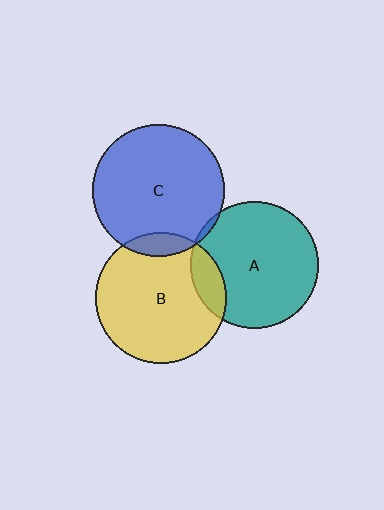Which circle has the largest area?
Circle C (blue).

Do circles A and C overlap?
Yes.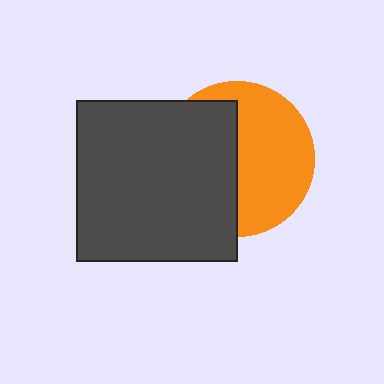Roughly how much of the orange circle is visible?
About half of it is visible (roughly 53%).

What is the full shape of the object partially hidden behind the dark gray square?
The partially hidden object is an orange circle.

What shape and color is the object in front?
The object in front is a dark gray square.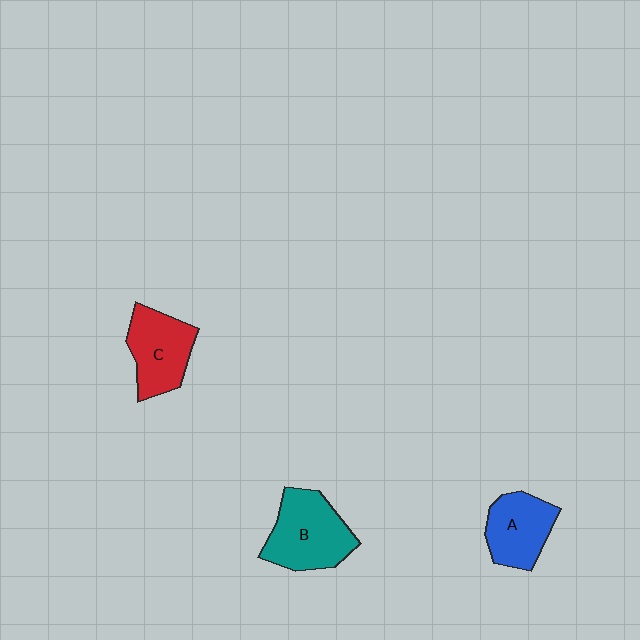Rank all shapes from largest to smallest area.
From largest to smallest: B (teal), C (red), A (blue).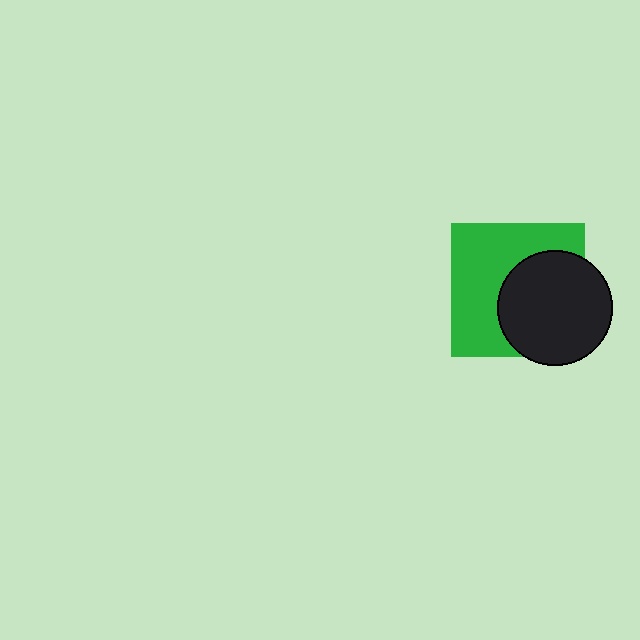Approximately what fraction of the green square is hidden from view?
Roughly 46% of the green square is hidden behind the black circle.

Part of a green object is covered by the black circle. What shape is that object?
It is a square.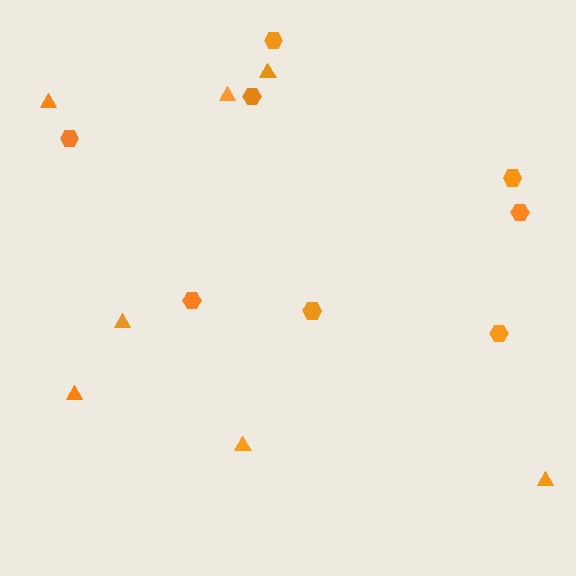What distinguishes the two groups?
There are 2 groups: one group of hexagons (8) and one group of triangles (7).